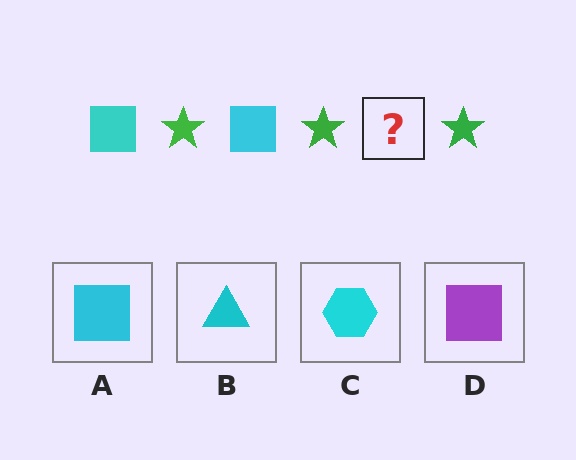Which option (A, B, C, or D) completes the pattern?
A.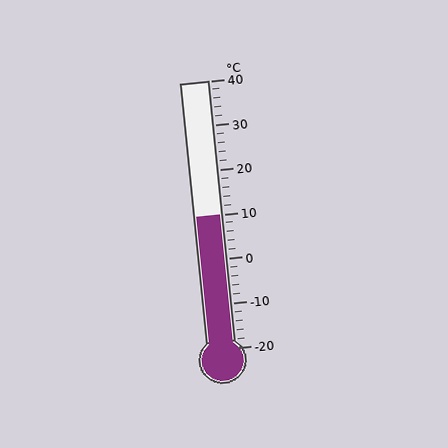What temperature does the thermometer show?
The thermometer shows approximately 10°C.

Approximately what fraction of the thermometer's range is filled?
The thermometer is filled to approximately 50% of its range.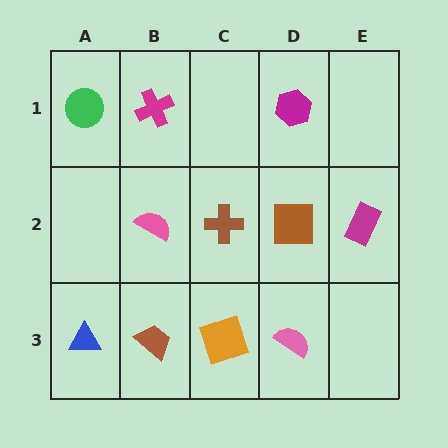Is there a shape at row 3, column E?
No, that cell is empty.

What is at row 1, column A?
A green circle.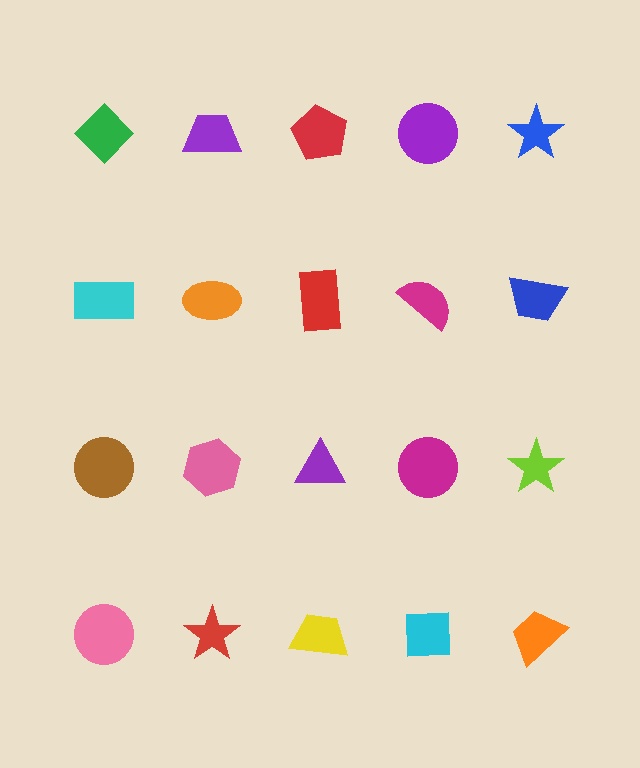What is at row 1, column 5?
A blue star.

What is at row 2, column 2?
An orange ellipse.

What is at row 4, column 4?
A cyan square.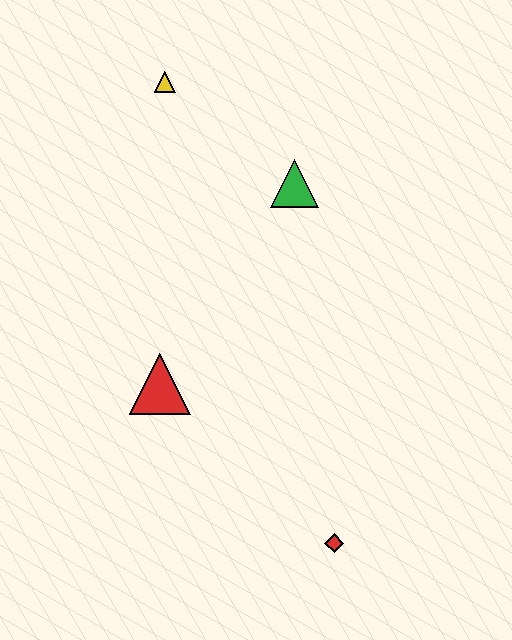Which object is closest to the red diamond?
The red triangle is closest to the red diamond.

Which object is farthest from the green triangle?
The red diamond is farthest from the green triangle.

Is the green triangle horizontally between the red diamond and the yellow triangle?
Yes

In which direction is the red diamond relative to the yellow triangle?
The red diamond is below the yellow triangle.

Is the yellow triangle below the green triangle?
No